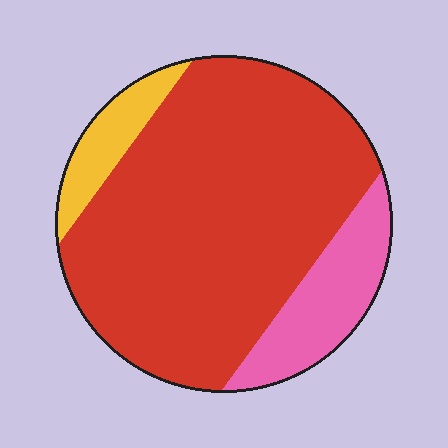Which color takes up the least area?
Yellow, at roughly 10%.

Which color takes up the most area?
Red, at roughly 75%.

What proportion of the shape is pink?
Pink covers around 15% of the shape.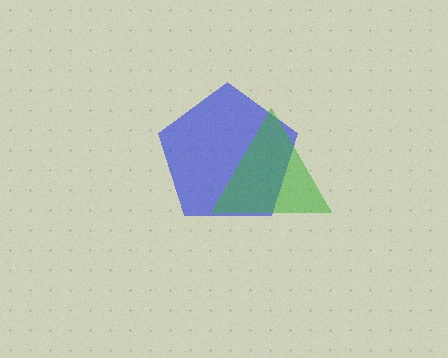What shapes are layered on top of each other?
The layered shapes are: a blue pentagon, a green triangle.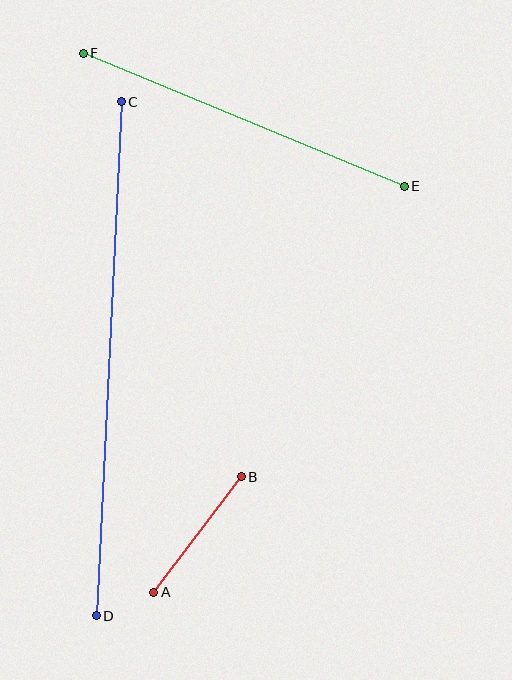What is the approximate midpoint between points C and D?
The midpoint is at approximately (109, 359) pixels.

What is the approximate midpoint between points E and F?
The midpoint is at approximately (244, 120) pixels.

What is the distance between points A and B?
The distance is approximately 145 pixels.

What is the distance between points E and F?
The distance is approximately 347 pixels.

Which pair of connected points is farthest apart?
Points C and D are farthest apart.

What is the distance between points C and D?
The distance is approximately 515 pixels.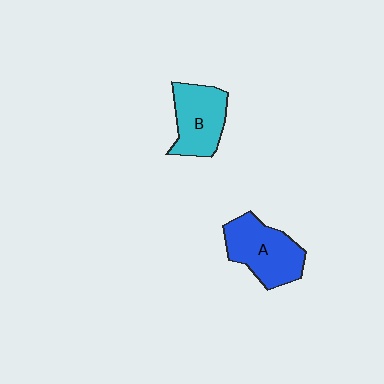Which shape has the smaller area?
Shape B (cyan).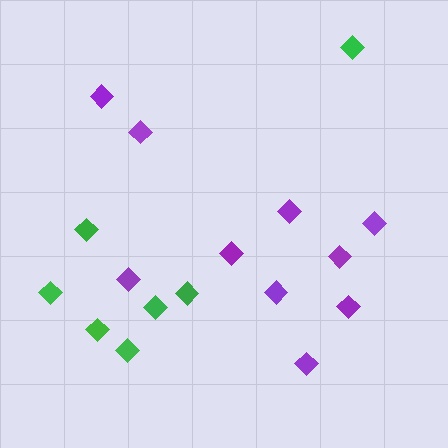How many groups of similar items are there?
There are 2 groups: one group of green diamonds (7) and one group of purple diamonds (10).